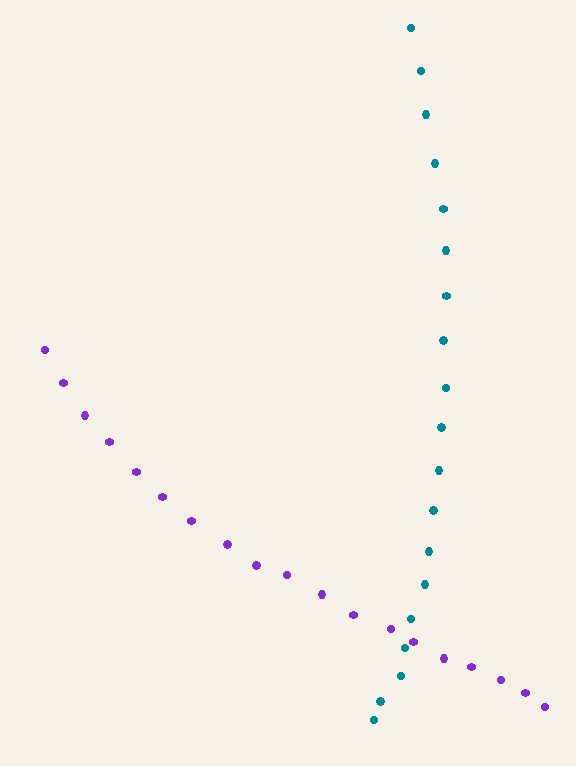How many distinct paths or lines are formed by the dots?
There are 2 distinct paths.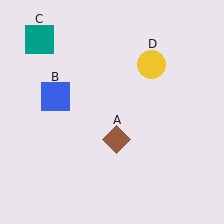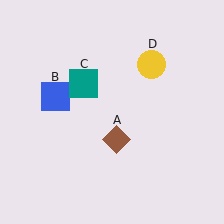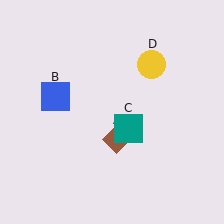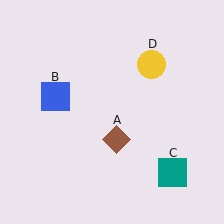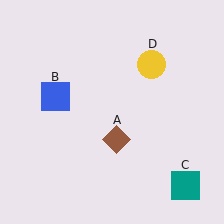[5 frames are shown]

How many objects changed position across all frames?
1 object changed position: teal square (object C).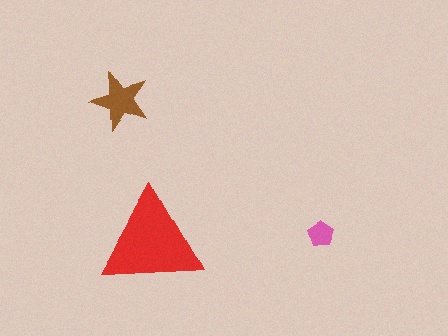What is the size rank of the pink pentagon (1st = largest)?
3rd.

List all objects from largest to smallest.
The red triangle, the brown star, the pink pentagon.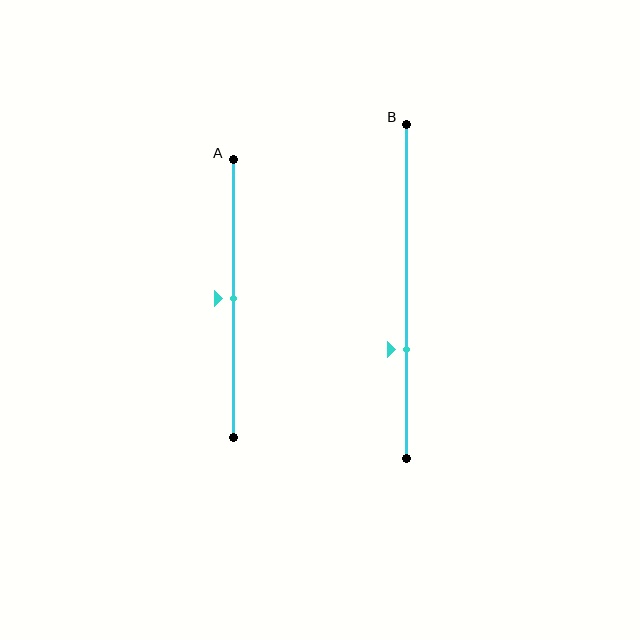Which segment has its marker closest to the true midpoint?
Segment A has its marker closest to the true midpoint.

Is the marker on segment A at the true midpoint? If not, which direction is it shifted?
Yes, the marker on segment A is at the true midpoint.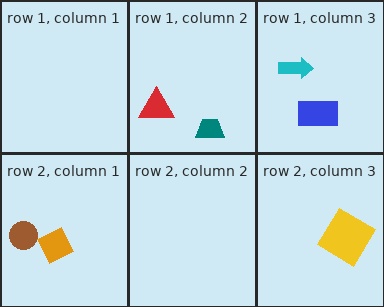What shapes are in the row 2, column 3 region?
The yellow diamond.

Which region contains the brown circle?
The row 2, column 1 region.